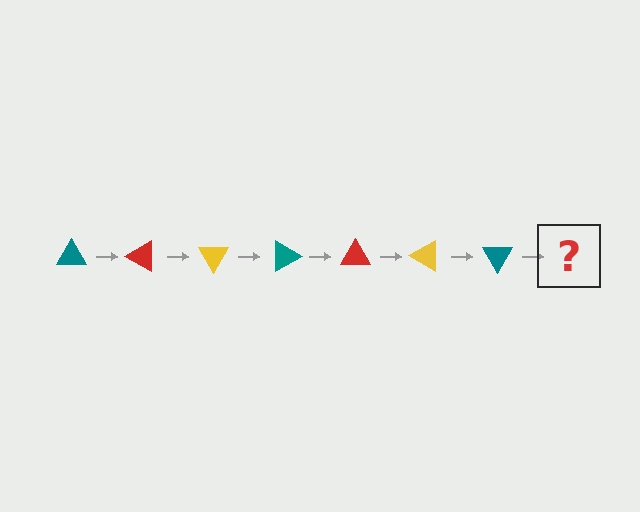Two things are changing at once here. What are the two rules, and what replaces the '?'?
The two rules are that it rotates 30 degrees each step and the color cycles through teal, red, and yellow. The '?' should be a red triangle, rotated 210 degrees from the start.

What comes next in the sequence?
The next element should be a red triangle, rotated 210 degrees from the start.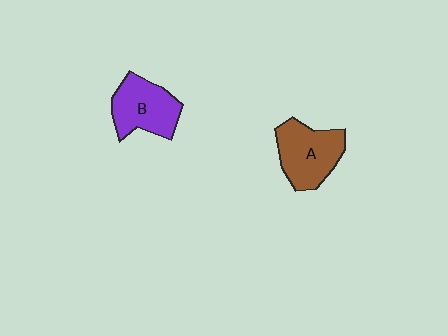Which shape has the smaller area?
Shape B (purple).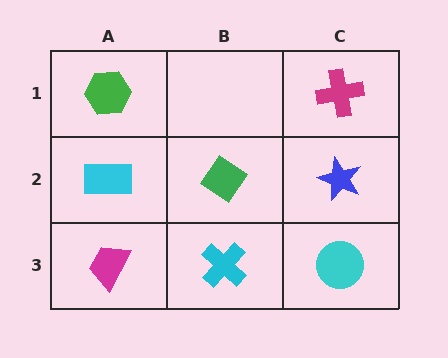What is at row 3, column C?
A cyan circle.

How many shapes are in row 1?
2 shapes.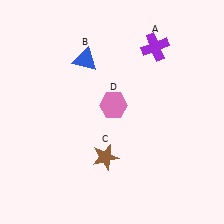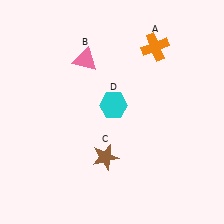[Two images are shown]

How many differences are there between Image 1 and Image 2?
There are 3 differences between the two images.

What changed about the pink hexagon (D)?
In Image 1, D is pink. In Image 2, it changed to cyan.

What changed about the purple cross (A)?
In Image 1, A is purple. In Image 2, it changed to orange.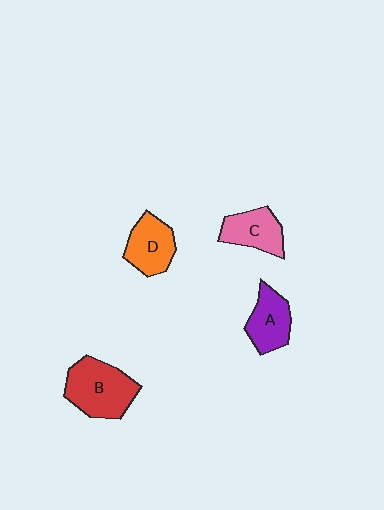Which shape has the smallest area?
Shape A (purple).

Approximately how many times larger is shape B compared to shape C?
Approximately 1.5 times.